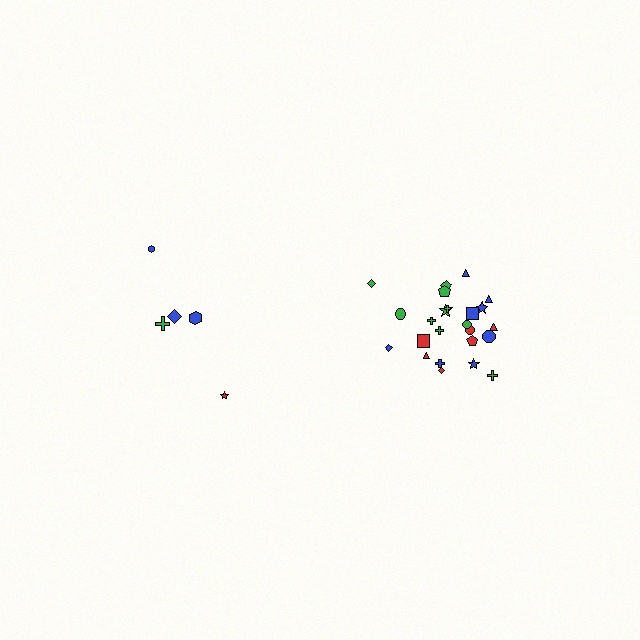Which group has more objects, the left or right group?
The right group.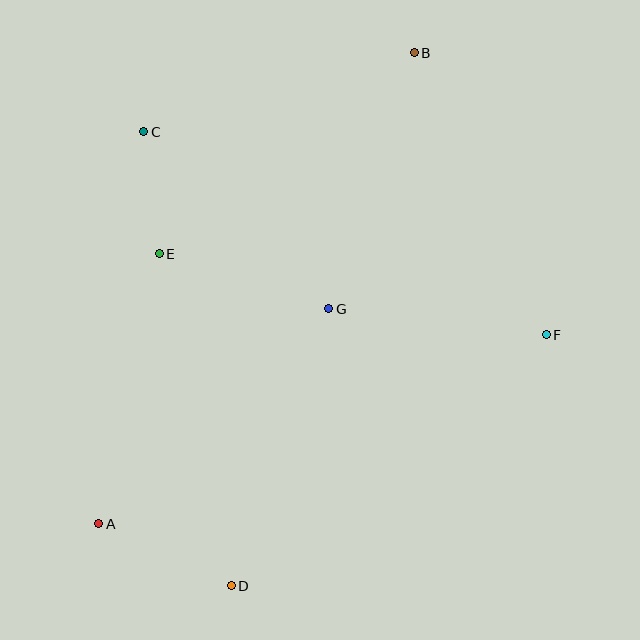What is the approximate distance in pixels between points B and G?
The distance between B and G is approximately 270 pixels.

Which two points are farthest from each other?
Points A and B are farthest from each other.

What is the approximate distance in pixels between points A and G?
The distance between A and G is approximately 315 pixels.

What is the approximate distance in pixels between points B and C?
The distance between B and C is approximately 282 pixels.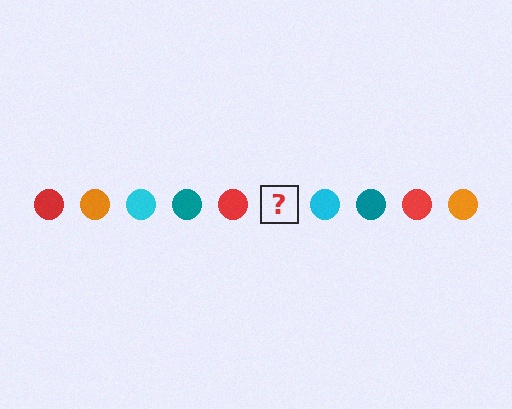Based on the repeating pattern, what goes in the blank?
The blank should be an orange circle.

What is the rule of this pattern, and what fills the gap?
The rule is that the pattern cycles through red, orange, cyan, teal circles. The gap should be filled with an orange circle.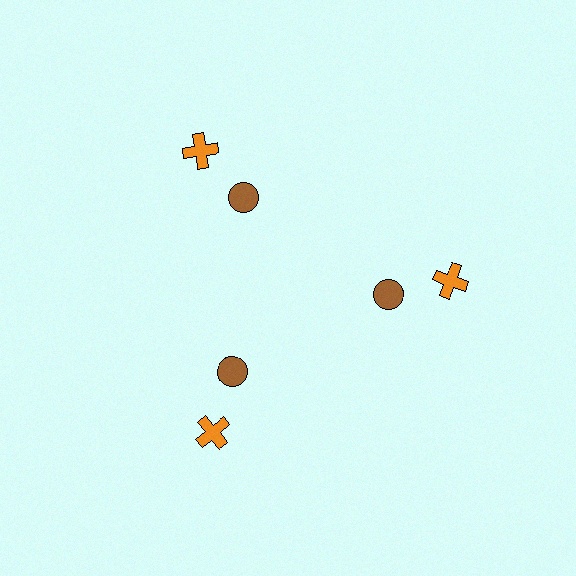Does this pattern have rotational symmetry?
Yes, this pattern has 3-fold rotational symmetry. It looks the same after rotating 120 degrees around the center.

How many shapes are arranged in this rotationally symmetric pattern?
There are 6 shapes, arranged in 3 groups of 2.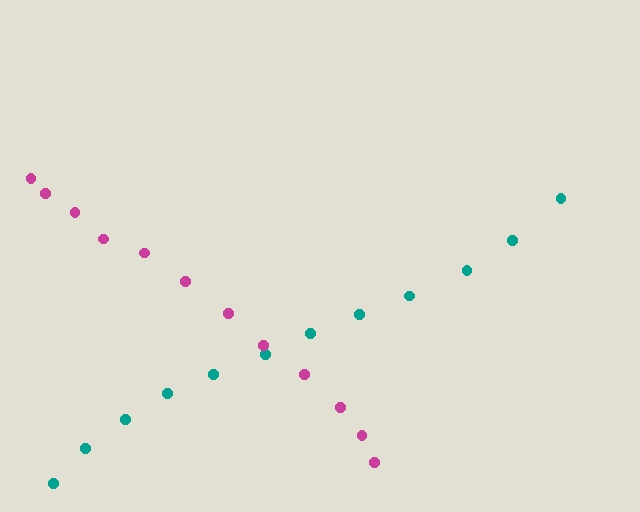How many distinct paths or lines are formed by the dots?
There are 2 distinct paths.